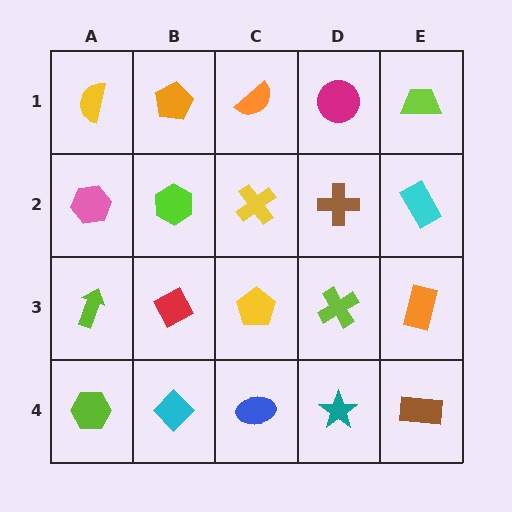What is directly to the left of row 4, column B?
A lime hexagon.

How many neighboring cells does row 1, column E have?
2.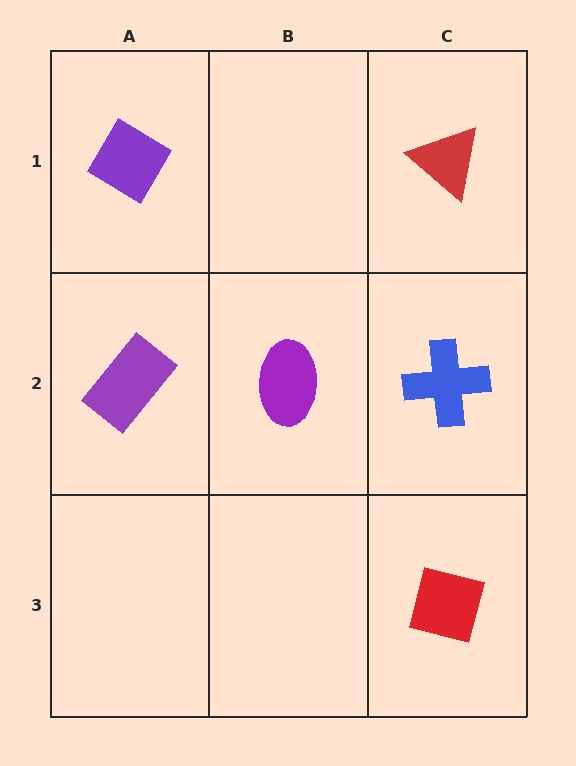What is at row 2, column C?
A blue cross.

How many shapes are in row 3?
1 shape.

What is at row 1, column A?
A purple diamond.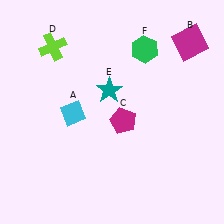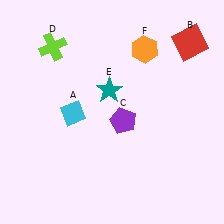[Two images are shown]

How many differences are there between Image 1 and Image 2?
There are 3 differences between the two images.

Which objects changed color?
B changed from magenta to red. C changed from magenta to purple. F changed from green to orange.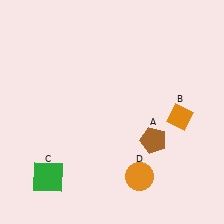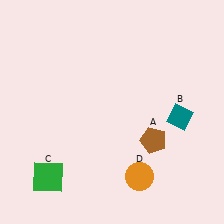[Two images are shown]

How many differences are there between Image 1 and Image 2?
There is 1 difference between the two images.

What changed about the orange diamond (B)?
In Image 1, B is orange. In Image 2, it changed to teal.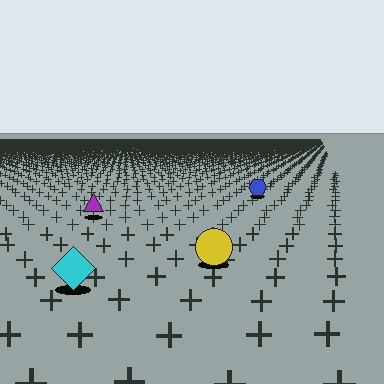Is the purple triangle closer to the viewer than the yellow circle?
No. The yellow circle is closer — you can tell from the texture gradient: the ground texture is coarser near it.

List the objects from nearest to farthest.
From nearest to farthest: the cyan diamond, the yellow circle, the purple triangle, the blue hexagon.